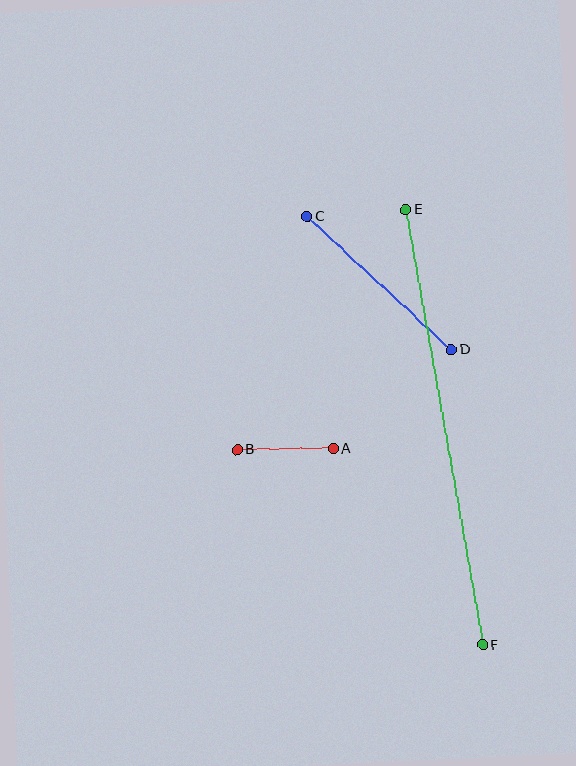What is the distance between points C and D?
The distance is approximately 196 pixels.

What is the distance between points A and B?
The distance is approximately 96 pixels.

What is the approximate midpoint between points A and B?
The midpoint is at approximately (285, 449) pixels.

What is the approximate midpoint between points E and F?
The midpoint is at approximately (444, 427) pixels.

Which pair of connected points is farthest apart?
Points E and F are farthest apart.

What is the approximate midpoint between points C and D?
The midpoint is at approximately (379, 283) pixels.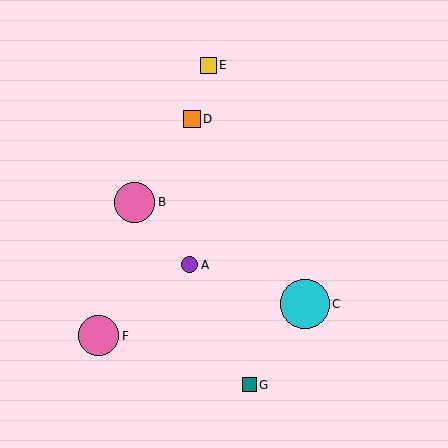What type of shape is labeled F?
Shape F is a pink circle.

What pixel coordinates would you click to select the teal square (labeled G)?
Click at (249, 385) to select the teal square G.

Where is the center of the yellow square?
The center of the yellow square is at (208, 65).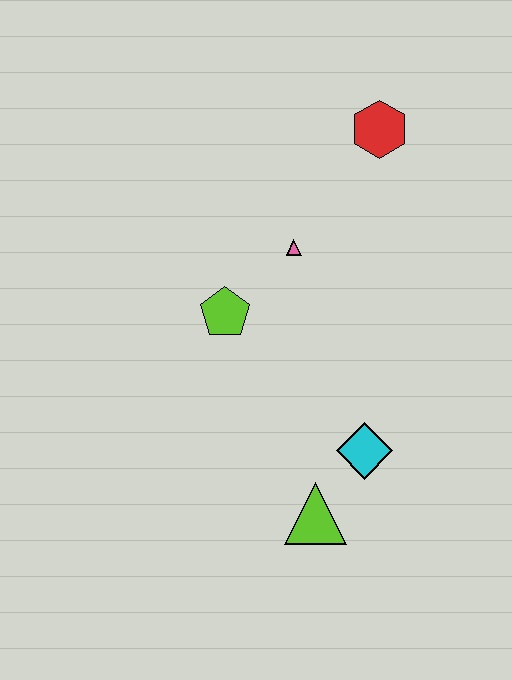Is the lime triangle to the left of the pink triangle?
No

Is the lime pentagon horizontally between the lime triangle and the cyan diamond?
No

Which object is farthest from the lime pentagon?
The red hexagon is farthest from the lime pentagon.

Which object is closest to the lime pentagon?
The pink triangle is closest to the lime pentagon.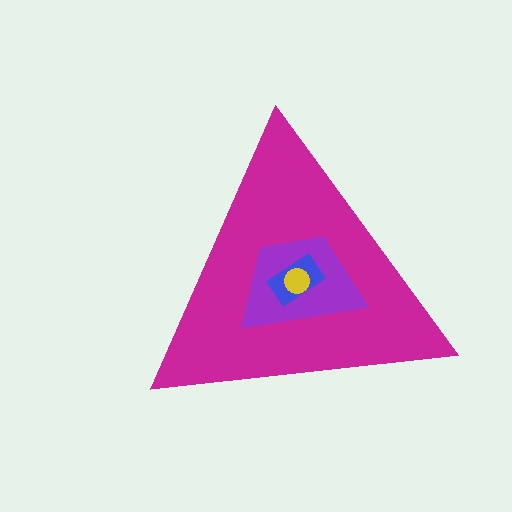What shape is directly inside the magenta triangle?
The purple trapezoid.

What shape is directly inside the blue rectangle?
The yellow circle.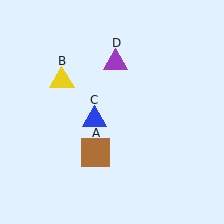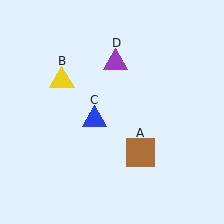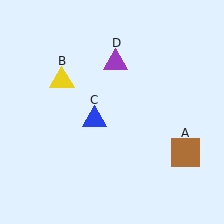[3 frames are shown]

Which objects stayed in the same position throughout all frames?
Yellow triangle (object B) and blue triangle (object C) and purple triangle (object D) remained stationary.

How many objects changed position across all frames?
1 object changed position: brown square (object A).